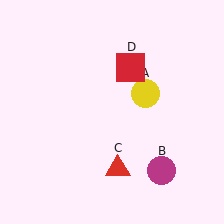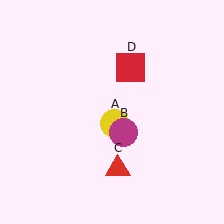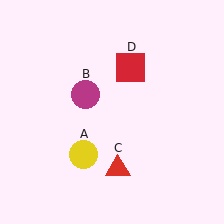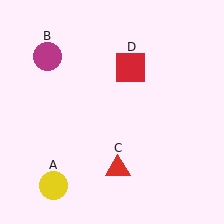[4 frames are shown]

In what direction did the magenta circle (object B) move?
The magenta circle (object B) moved up and to the left.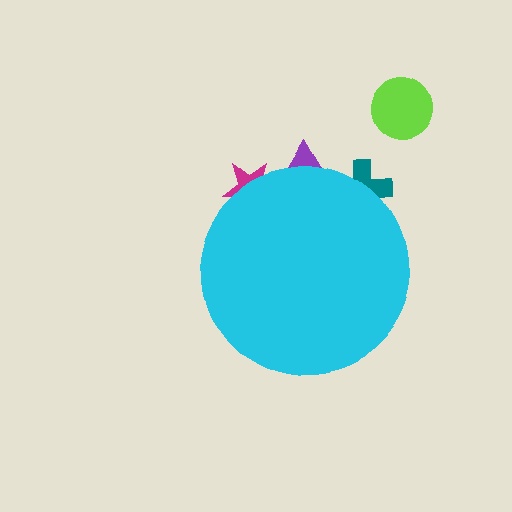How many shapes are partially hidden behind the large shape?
3 shapes are partially hidden.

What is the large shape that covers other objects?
A cyan circle.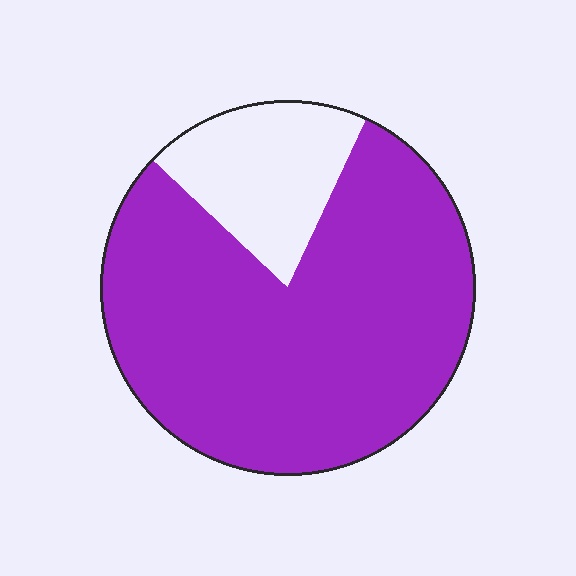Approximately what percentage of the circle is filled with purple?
Approximately 80%.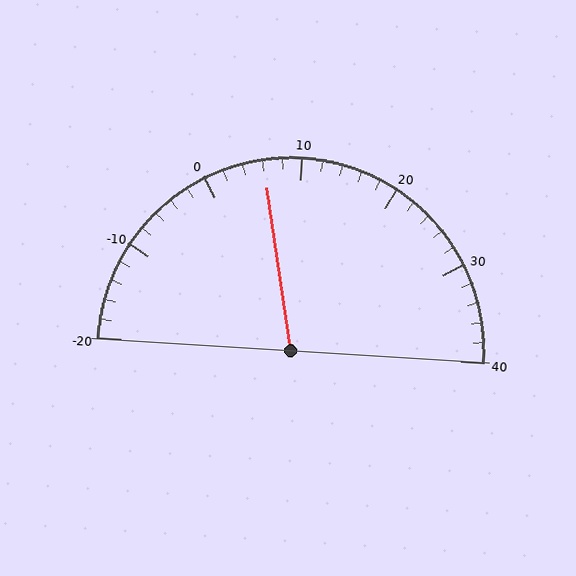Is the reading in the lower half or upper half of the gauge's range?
The reading is in the lower half of the range (-20 to 40).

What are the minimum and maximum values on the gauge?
The gauge ranges from -20 to 40.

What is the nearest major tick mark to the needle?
The nearest major tick mark is 10.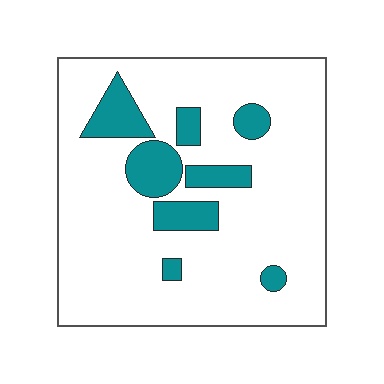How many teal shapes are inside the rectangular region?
8.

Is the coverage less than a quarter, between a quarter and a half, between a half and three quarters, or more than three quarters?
Less than a quarter.